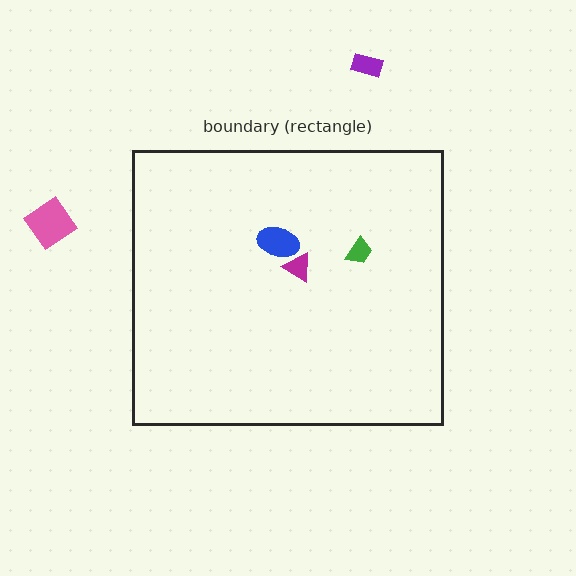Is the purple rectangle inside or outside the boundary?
Outside.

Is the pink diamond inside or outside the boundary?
Outside.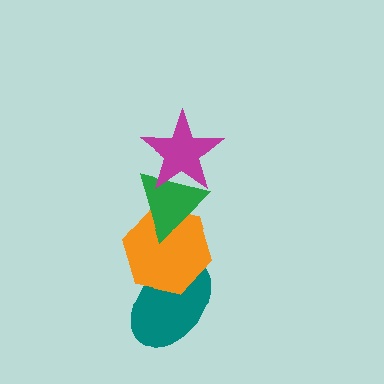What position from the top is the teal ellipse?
The teal ellipse is 4th from the top.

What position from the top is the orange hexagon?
The orange hexagon is 3rd from the top.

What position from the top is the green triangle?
The green triangle is 2nd from the top.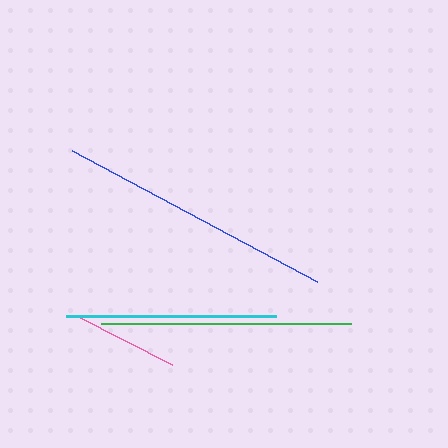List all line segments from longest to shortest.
From longest to shortest: blue, green, cyan, pink.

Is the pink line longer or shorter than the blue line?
The blue line is longer than the pink line.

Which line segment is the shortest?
The pink line is the shortest at approximately 109 pixels.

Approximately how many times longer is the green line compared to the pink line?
The green line is approximately 2.3 times the length of the pink line.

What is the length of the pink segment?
The pink segment is approximately 109 pixels long.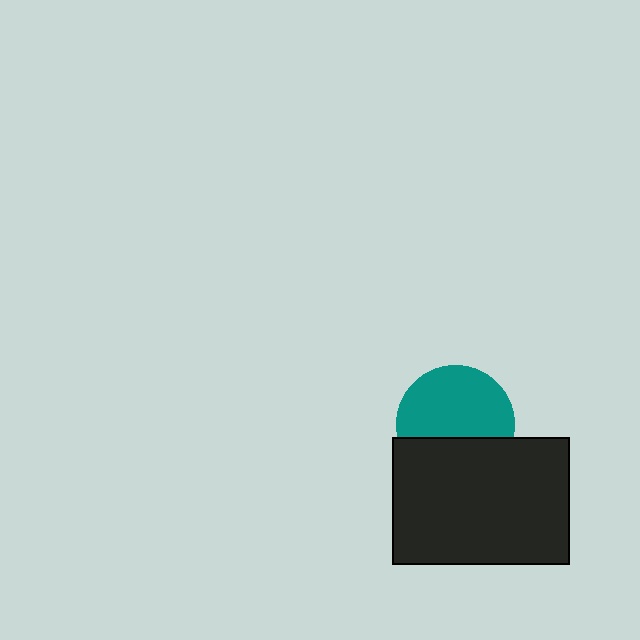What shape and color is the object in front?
The object in front is a black rectangle.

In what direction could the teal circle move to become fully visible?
The teal circle could move up. That would shift it out from behind the black rectangle entirely.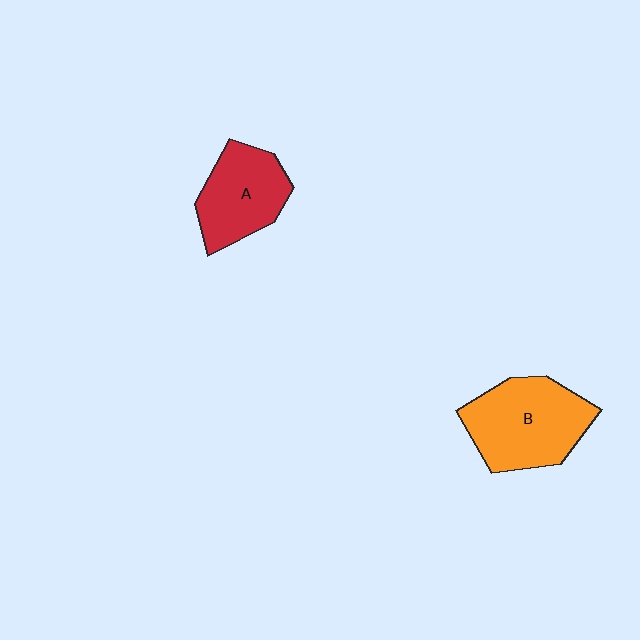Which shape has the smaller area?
Shape A (red).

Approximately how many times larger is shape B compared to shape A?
Approximately 1.3 times.